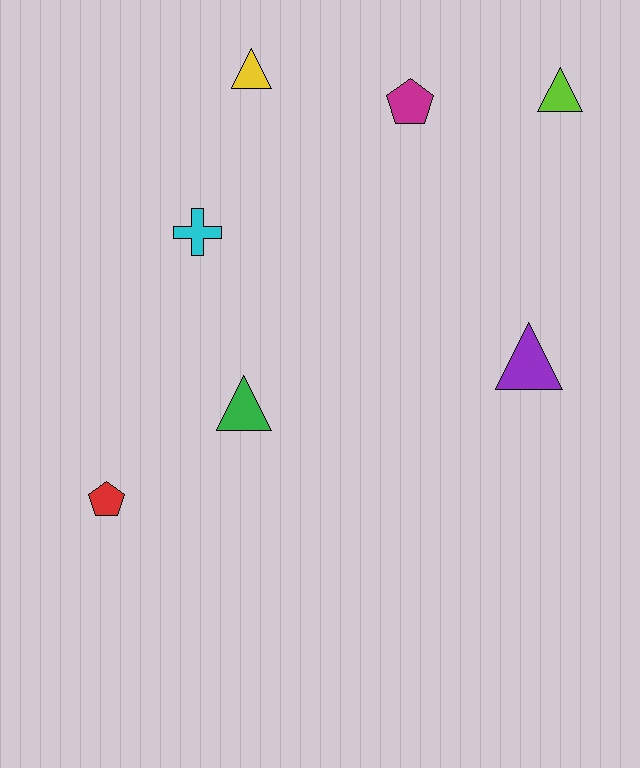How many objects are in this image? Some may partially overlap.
There are 7 objects.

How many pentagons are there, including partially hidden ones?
There are 2 pentagons.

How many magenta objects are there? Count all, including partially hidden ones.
There is 1 magenta object.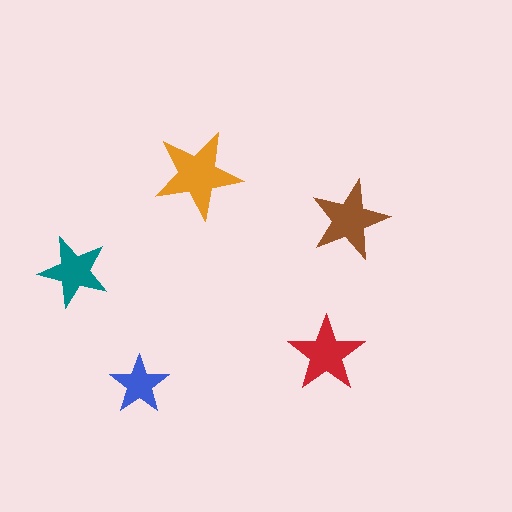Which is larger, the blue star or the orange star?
The orange one.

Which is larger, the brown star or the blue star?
The brown one.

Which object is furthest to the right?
The brown star is rightmost.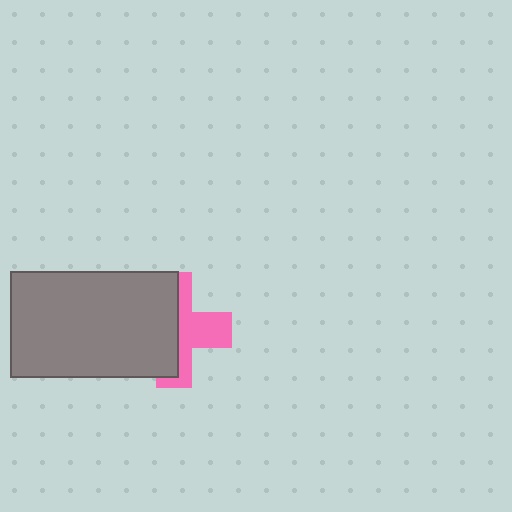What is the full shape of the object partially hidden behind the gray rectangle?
The partially hidden object is a pink cross.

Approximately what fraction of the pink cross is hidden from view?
Roughly 56% of the pink cross is hidden behind the gray rectangle.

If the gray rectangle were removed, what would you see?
You would see the complete pink cross.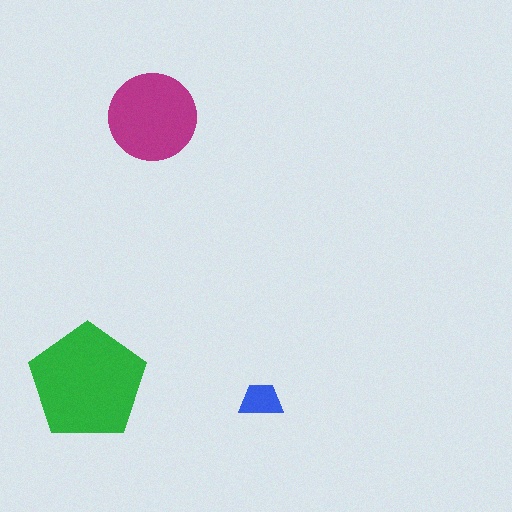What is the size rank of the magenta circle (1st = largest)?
2nd.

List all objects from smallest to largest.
The blue trapezoid, the magenta circle, the green pentagon.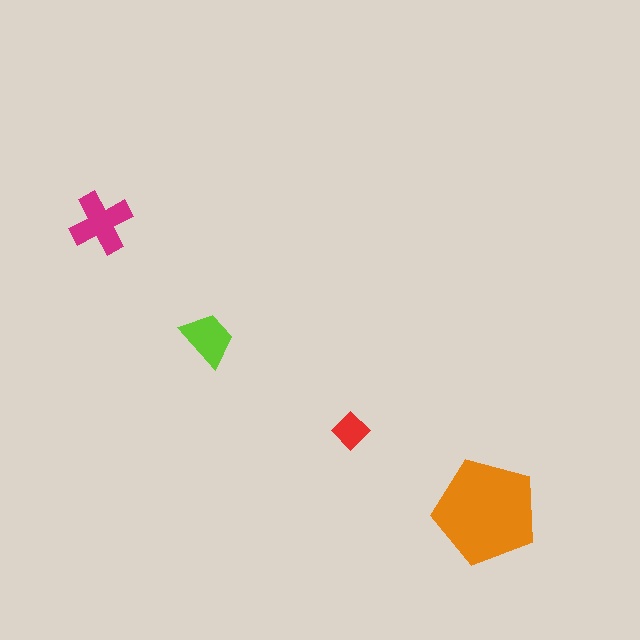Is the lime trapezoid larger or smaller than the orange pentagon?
Smaller.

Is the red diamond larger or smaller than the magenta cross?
Smaller.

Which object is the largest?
The orange pentagon.